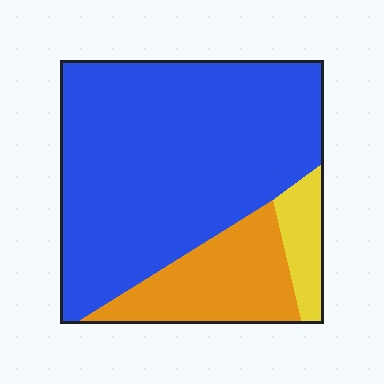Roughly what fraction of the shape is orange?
Orange covers 20% of the shape.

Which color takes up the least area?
Yellow, at roughly 10%.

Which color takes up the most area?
Blue, at roughly 70%.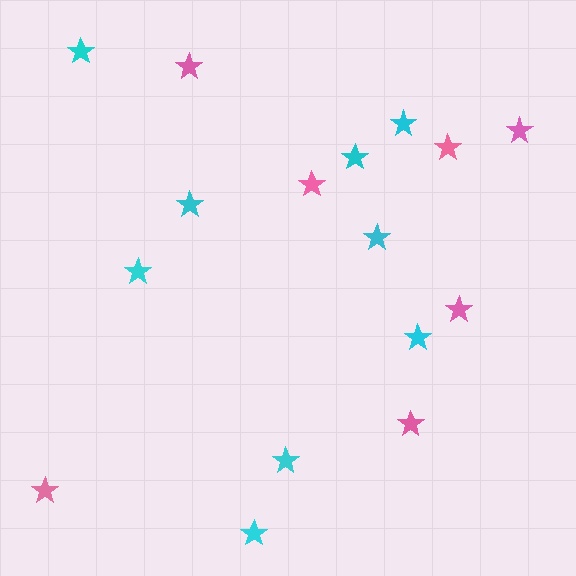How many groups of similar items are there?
There are 2 groups: one group of cyan stars (9) and one group of pink stars (7).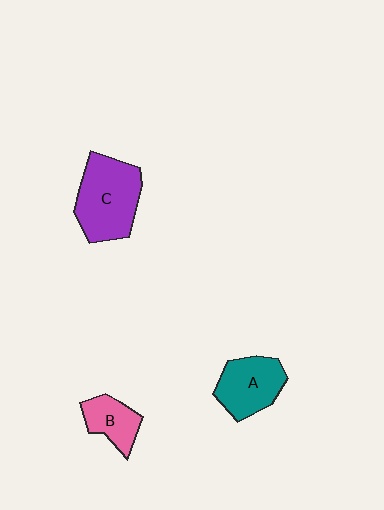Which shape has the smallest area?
Shape B (pink).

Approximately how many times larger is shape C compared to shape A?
Approximately 1.4 times.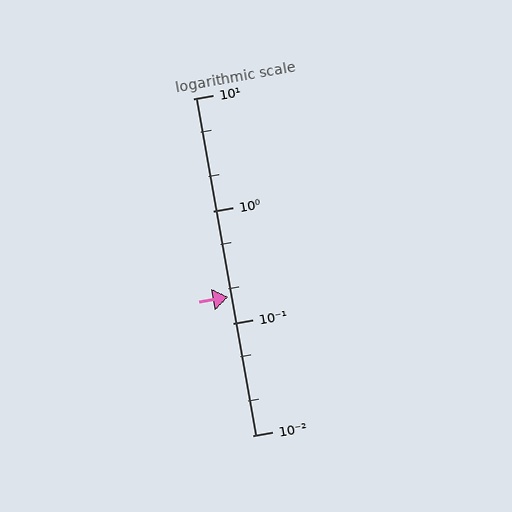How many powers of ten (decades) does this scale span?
The scale spans 3 decades, from 0.01 to 10.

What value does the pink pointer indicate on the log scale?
The pointer indicates approximately 0.17.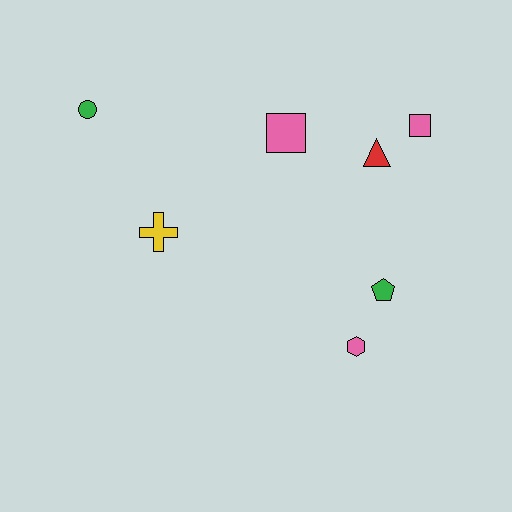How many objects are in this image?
There are 7 objects.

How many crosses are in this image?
There is 1 cross.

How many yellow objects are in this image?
There is 1 yellow object.